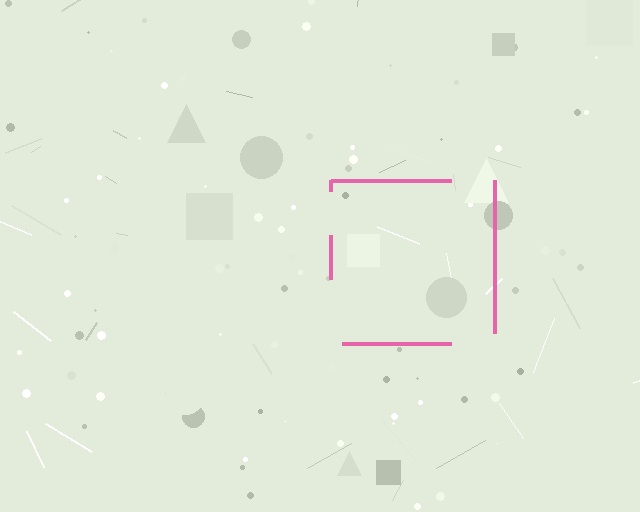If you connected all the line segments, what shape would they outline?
They would outline a square.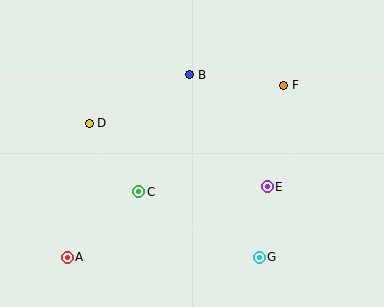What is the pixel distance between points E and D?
The distance between E and D is 189 pixels.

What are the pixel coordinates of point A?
Point A is at (67, 257).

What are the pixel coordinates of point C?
Point C is at (139, 192).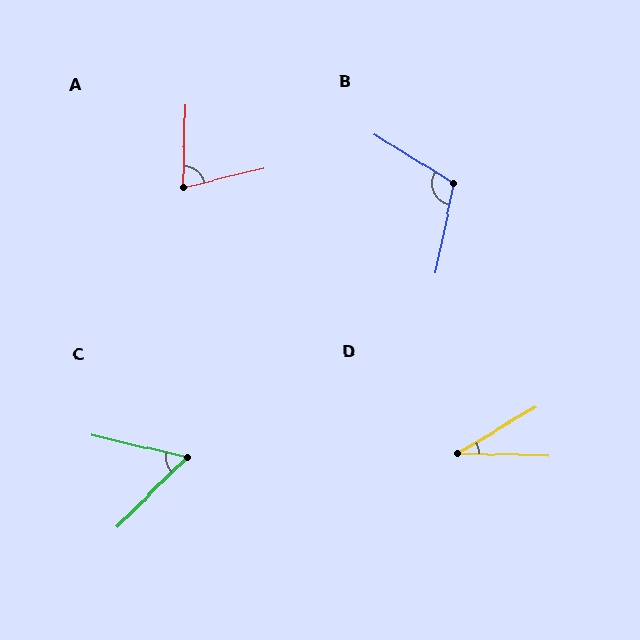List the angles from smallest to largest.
D (32°), C (57°), A (74°), B (110°).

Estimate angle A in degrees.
Approximately 74 degrees.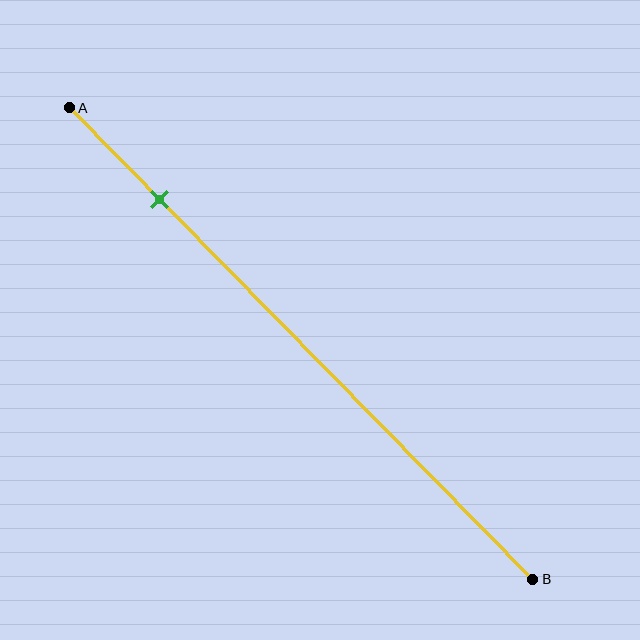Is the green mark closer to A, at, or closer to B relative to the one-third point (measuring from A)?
The green mark is closer to point A than the one-third point of segment AB.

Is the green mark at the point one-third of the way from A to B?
No, the mark is at about 20% from A, not at the 33% one-third point.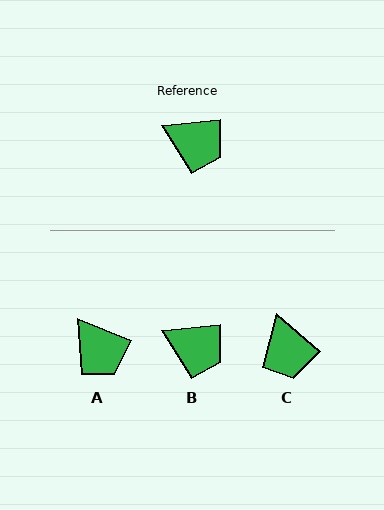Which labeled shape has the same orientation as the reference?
B.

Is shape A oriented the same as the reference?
No, it is off by about 28 degrees.